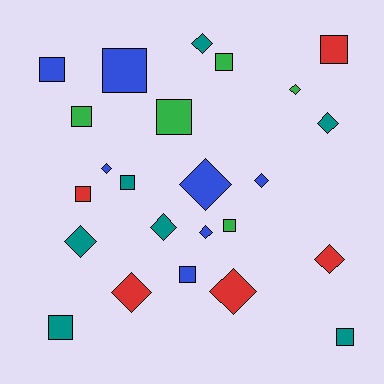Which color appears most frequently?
Blue, with 7 objects.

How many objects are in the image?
There are 24 objects.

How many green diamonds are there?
There is 1 green diamond.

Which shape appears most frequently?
Diamond, with 12 objects.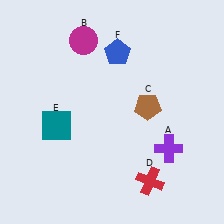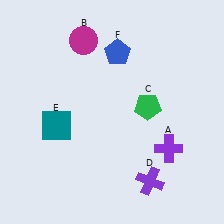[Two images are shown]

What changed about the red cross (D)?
In Image 1, D is red. In Image 2, it changed to purple.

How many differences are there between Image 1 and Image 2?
There are 2 differences between the two images.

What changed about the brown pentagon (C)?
In Image 1, C is brown. In Image 2, it changed to green.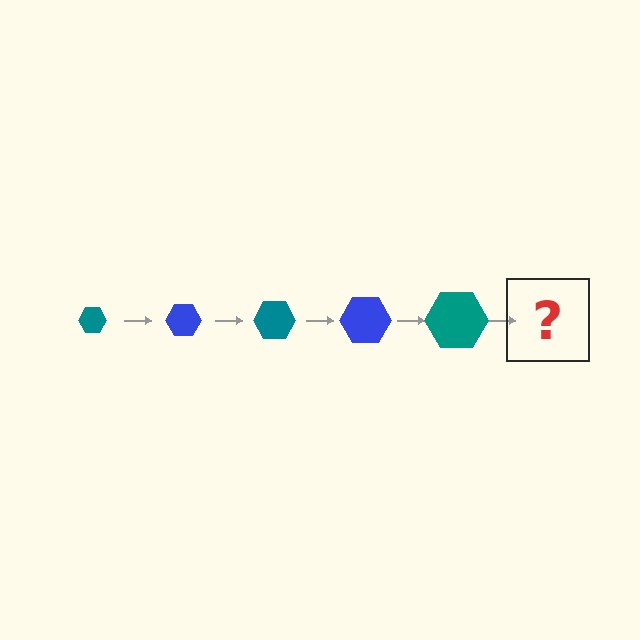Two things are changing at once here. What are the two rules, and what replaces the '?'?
The two rules are that the hexagon grows larger each step and the color cycles through teal and blue. The '?' should be a blue hexagon, larger than the previous one.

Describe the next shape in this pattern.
It should be a blue hexagon, larger than the previous one.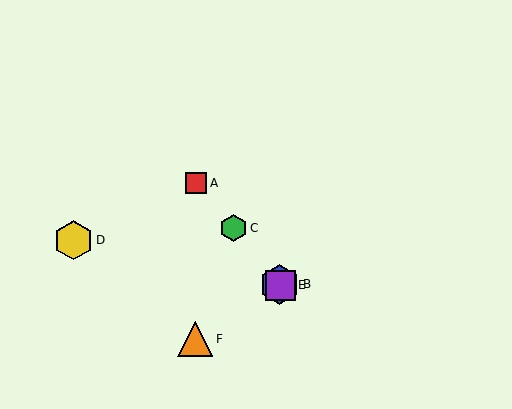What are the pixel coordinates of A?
Object A is at (196, 183).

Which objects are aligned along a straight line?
Objects A, B, C, E are aligned along a straight line.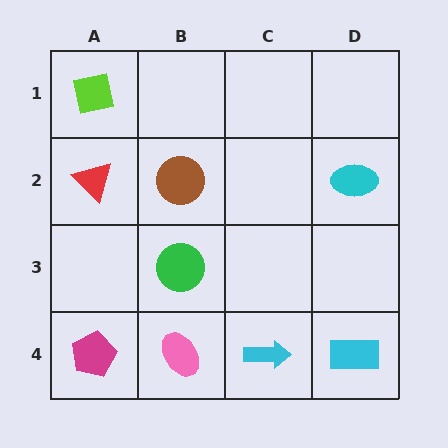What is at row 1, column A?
A lime square.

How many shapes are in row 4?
4 shapes.